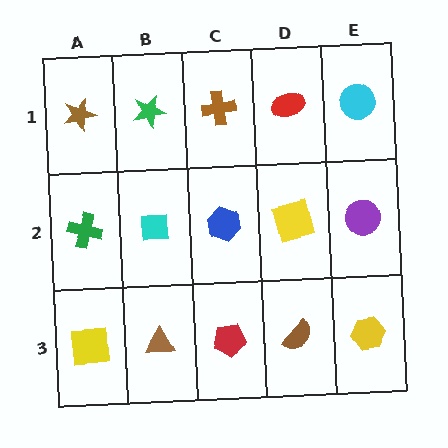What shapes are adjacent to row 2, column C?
A brown cross (row 1, column C), a red pentagon (row 3, column C), a cyan square (row 2, column B), a yellow square (row 2, column D).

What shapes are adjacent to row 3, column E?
A purple circle (row 2, column E), a brown semicircle (row 3, column D).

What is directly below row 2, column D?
A brown semicircle.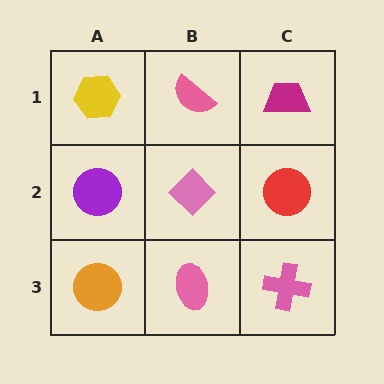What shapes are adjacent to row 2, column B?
A pink semicircle (row 1, column B), a pink ellipse (row 3, column B), a purple circle (row 2, column A), a red circle (row 2, column C).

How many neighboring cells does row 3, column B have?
3.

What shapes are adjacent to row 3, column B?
A pink diamond (row 2, column B), an orange circle (row 3, column A), a pink cross (row 3, column C).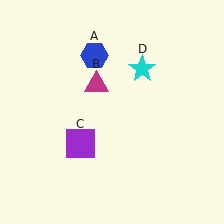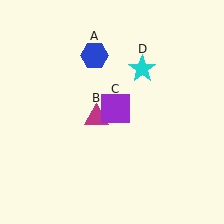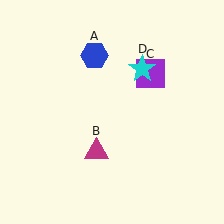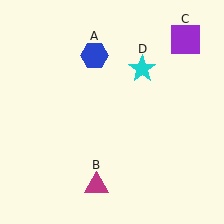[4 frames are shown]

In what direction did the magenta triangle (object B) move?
The magenta triangle (object B) moved down.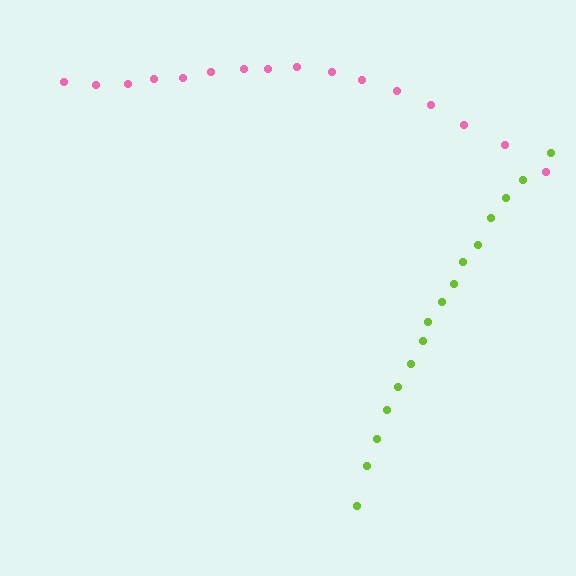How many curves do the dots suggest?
There are 2 distinct paths.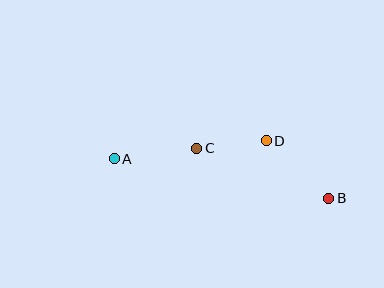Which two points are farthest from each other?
Points A and B are farthest from each other.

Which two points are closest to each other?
Points C and D are closest to each other.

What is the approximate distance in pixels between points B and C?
The distance between B and C is approximately 141 pixels.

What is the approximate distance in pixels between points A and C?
The distance between A and C is approximately 83 pixels.